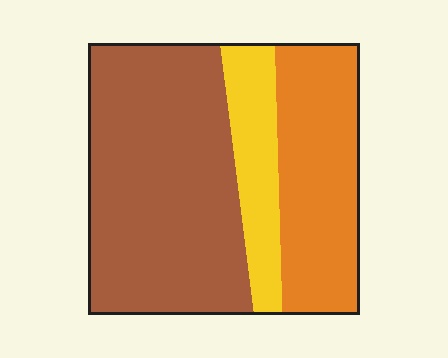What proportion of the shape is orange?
Orange covers around 30% of the shape.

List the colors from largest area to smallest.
From largest to smallest: brown, orange, yellow.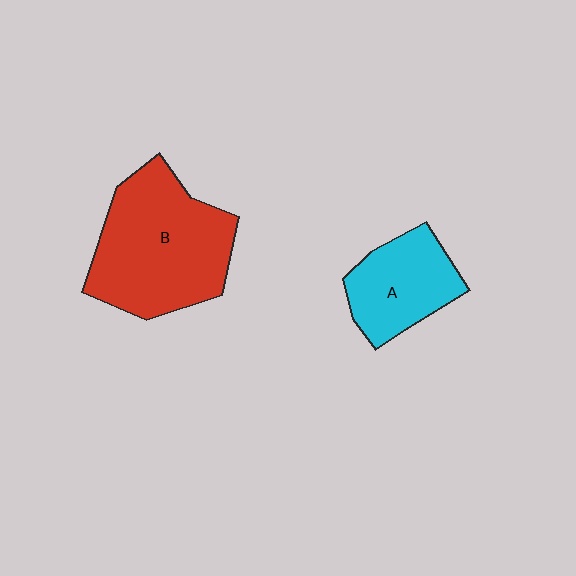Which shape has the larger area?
Shape B (red).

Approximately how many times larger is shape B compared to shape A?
Approximately 1.8 times.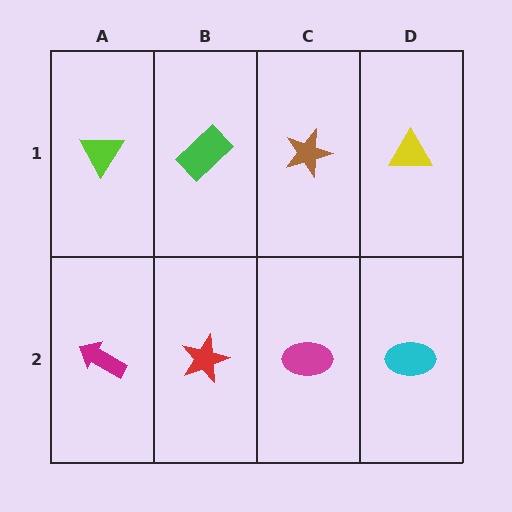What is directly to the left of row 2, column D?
A magenta ellipse.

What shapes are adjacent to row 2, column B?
A green rectangle (row 1, column B), a magenta arrow (row 2, column A), a magenta ellipse (row 2, column C).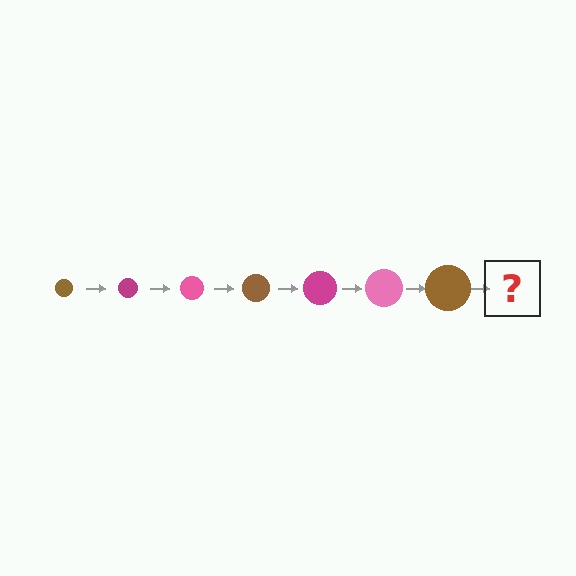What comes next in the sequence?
The next element should be a magenta circle, larger than the previous one.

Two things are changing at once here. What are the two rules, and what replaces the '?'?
The two rules are that the circle grows larger each step and the color cycles through brown, magenta, and pink. The '?' should be a magenta circle, larger than the previous one.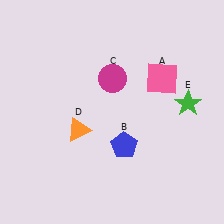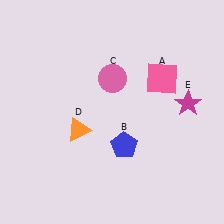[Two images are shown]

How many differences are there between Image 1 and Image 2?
There are 2 differences between the two images.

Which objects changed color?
C changed from magenta to pink. E changed from green to magenta.